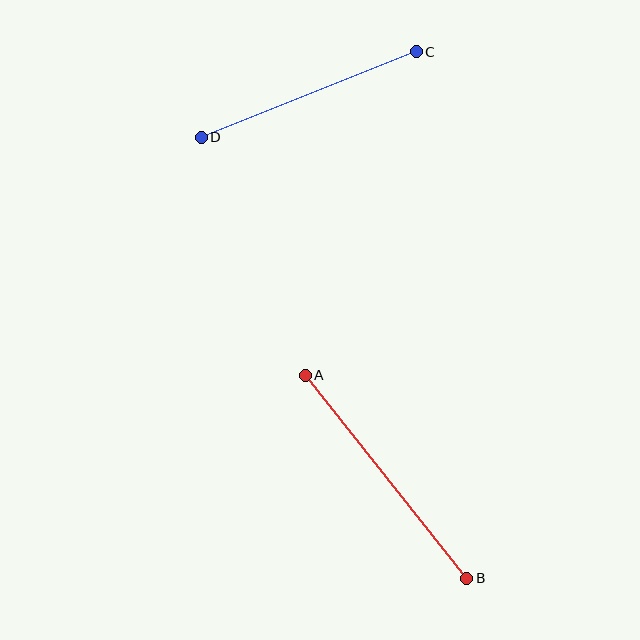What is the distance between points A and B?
The distance is approximately 260 pixels.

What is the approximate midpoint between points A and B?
The midpoint is at approximately (386, 477) pixels.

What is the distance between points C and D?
The distance is approximately 231 pixels.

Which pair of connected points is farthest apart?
Points A and B are farthest apart.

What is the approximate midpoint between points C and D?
The midpoint is at approximately (309, 95) pixels.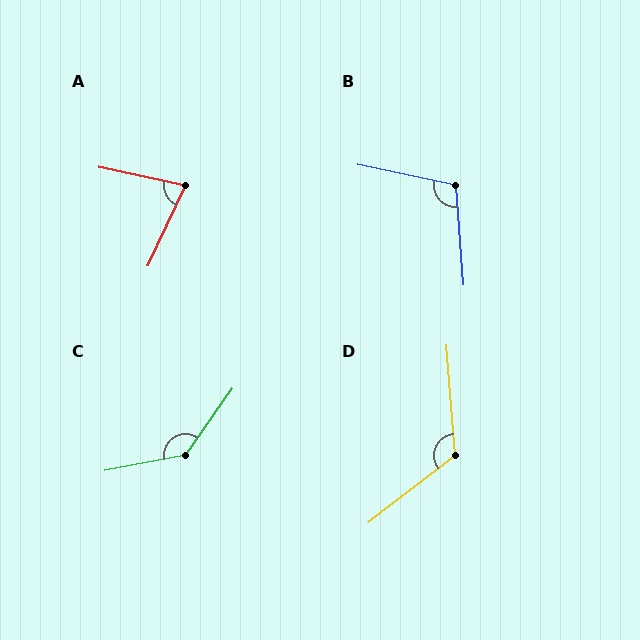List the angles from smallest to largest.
A (77°), B (106°), D (123°), C (136°).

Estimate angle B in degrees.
Approximately 106 degrees.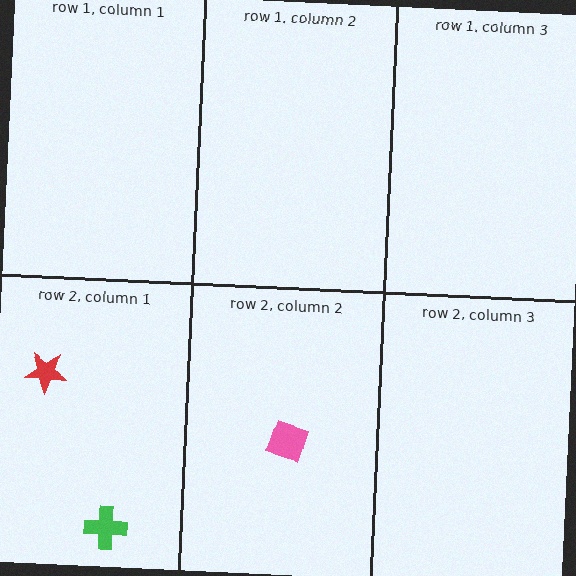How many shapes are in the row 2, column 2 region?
1.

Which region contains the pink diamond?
The row 2, column 2 region.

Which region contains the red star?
The row 2, column 1 region.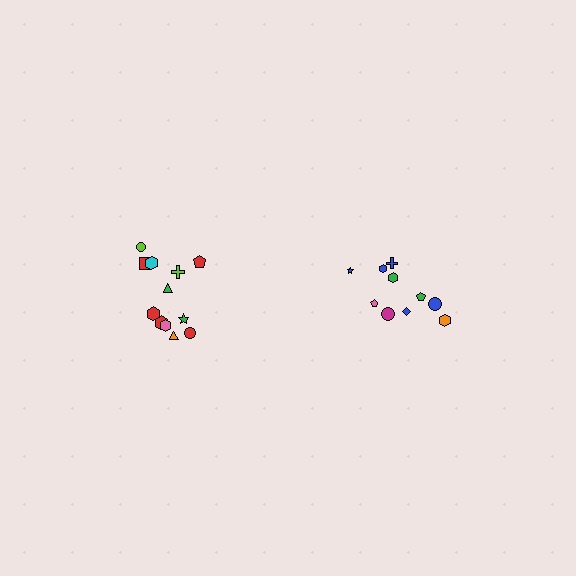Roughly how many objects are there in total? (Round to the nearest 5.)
Roughly 20 objects in total.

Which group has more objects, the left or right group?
The left group.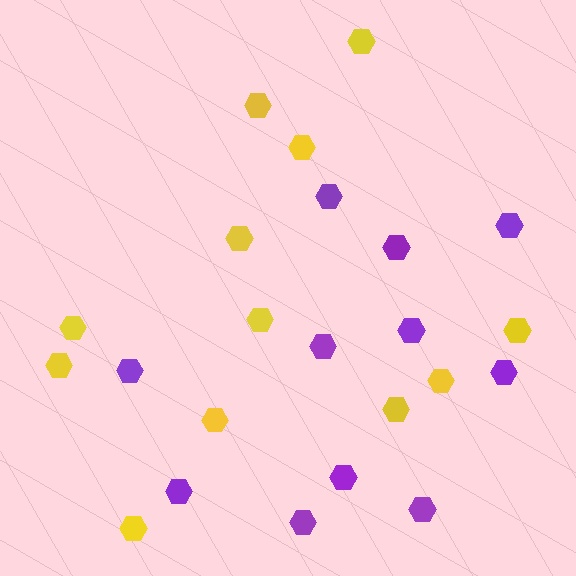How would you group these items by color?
There are 2 groups: one group of purple hexagons (11) and one group of yellow hexagons (12).